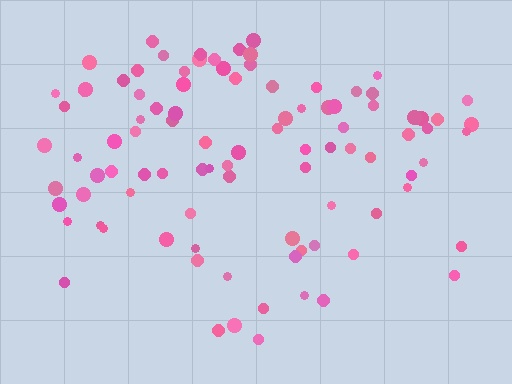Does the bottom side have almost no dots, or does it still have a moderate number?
Still a moderate number, just noticeably fewer than the top.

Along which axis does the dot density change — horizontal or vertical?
Vertical.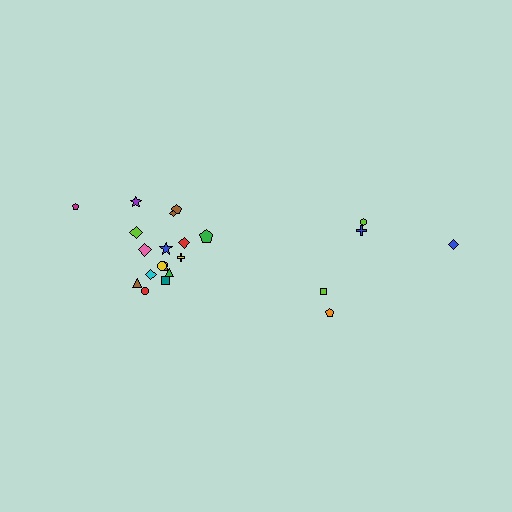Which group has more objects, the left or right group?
The left group.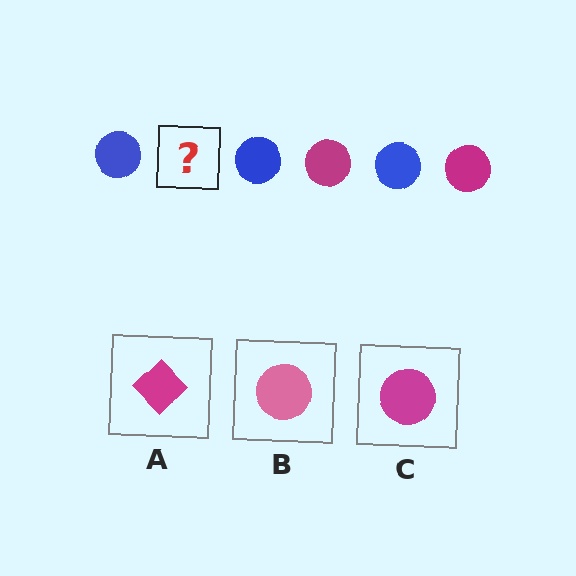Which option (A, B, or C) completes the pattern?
C.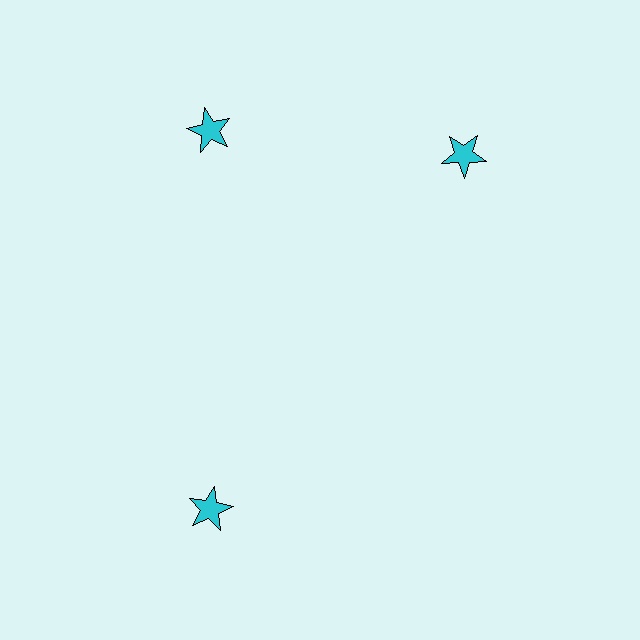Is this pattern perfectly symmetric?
No. The 3 cyan stars are arranged in a ring, but one element near the 3 o'clock position is rotated out of alignment along the ring, breaking the 3-fold rotational symmetry.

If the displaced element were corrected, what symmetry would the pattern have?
It would have 3-fold rotational symmetry — the pattern would map onto itself every 120 degrees.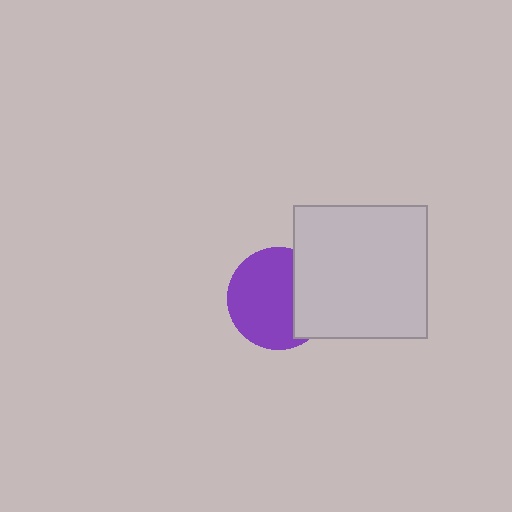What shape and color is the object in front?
The object in front is a light gray square.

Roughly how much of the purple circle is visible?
Most of it is visible (roughly 69%).